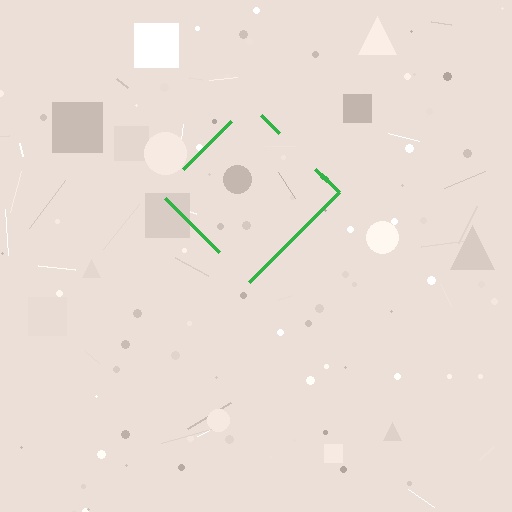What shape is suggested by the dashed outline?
The dashed outline suggests a diamond.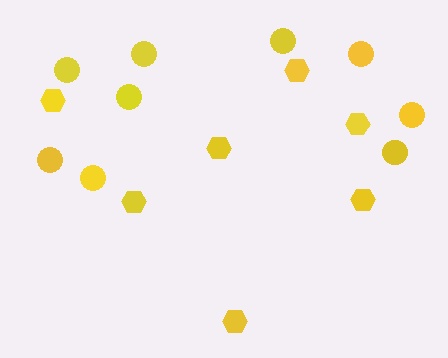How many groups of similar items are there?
There are 2 groups: one group of hexagons (7) and one group of circles (9).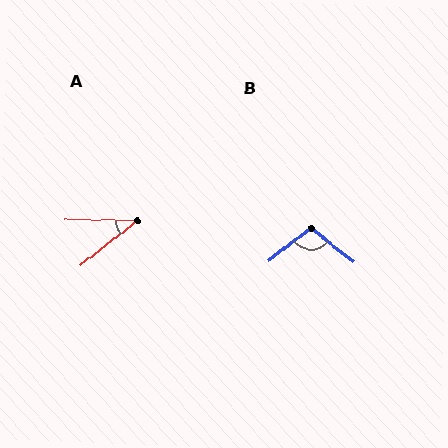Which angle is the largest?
B, at approximately 104 degrees.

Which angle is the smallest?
A, at approximately 39 degrees.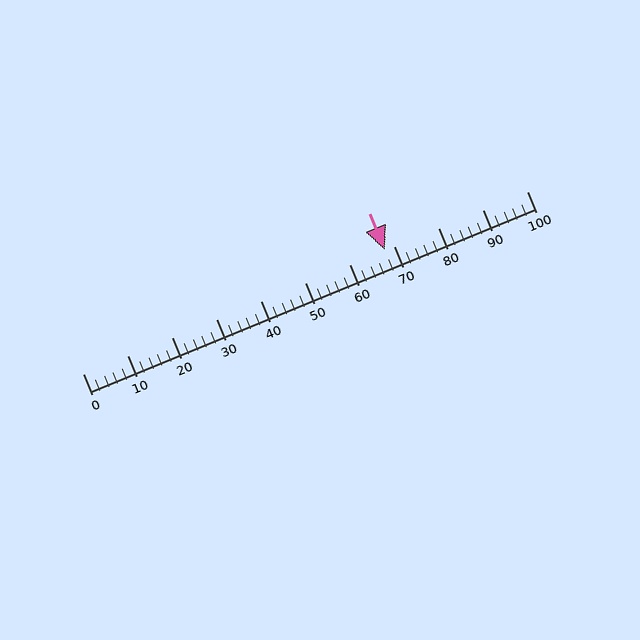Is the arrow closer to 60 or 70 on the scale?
The arrow is closer to 70.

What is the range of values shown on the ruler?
The ruler shows values from 0 to 100.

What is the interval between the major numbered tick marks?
The major tick marks are spaced 10 units apart.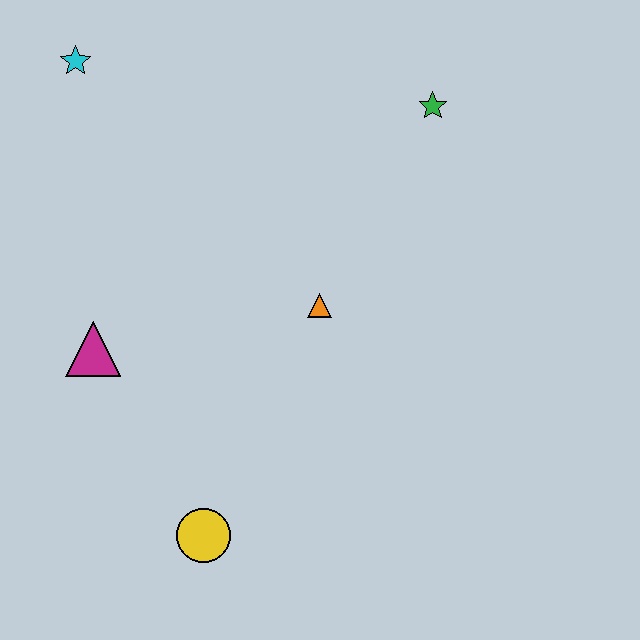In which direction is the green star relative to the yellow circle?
The green star is above the yellow circle.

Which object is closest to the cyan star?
The magenta triangle is closest to the cyan star.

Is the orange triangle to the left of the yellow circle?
No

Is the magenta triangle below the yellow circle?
No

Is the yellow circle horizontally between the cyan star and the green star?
Yes